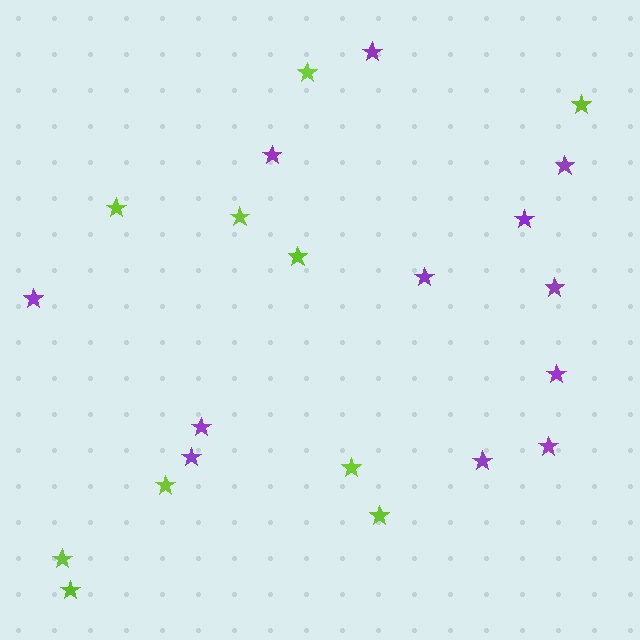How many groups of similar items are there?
There are 2 groups: one group of lime stars (10) and one group of purple stars (12).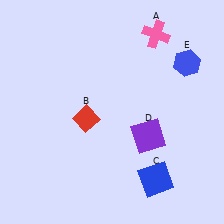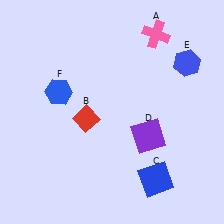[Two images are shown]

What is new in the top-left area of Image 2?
A blue hexagon (F) was added in the top-left area of Image 2.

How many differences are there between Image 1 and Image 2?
There is 1 difference between the two images.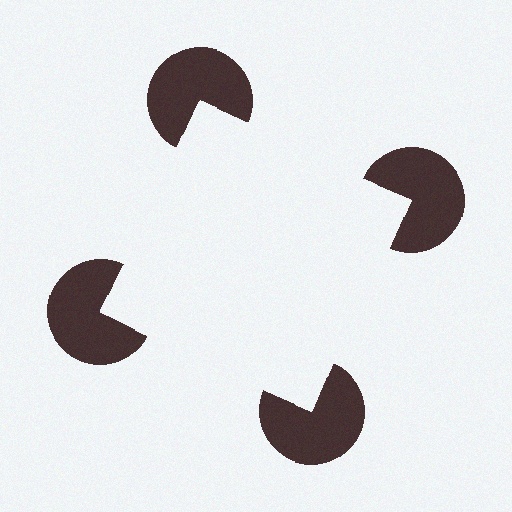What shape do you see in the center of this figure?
An illusory square — its edges are inferred from the aligned wedge cuts in the pac-man discs, not physically drawn.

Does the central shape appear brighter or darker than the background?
It typically appears slightly brighter than the background, even though no actual brightness change is drawn.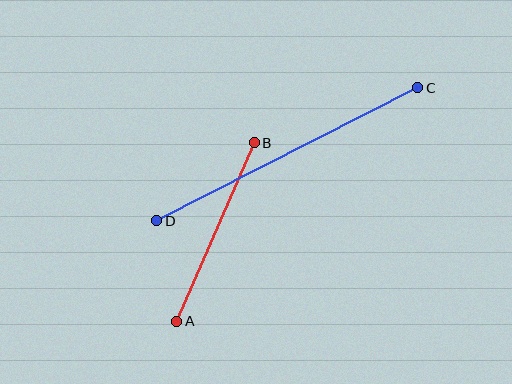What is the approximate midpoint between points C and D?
The midpoint is at approximately (287, 154) pixels.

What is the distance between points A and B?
The distance is approximately 195 pixels.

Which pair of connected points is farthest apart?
Points C and D are farthest apart.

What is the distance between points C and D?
The distance is approximately 293 pixels.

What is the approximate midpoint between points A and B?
The midpoint is at approximately (216, 232) pixels.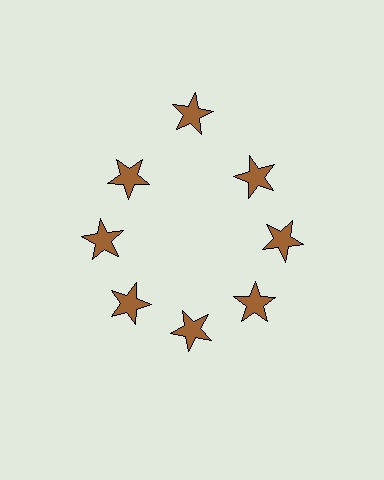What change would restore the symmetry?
The symmetry would be restored by moving it inward, back onto the ring so that all 8 stars sit at equal angles and equal distance from the center.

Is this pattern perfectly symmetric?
No. The 8 brown stars are arranged in a ring, but one element near the 12 o'clock position is pushed outward from the center, breaking the 8-fold rotational symmetry.